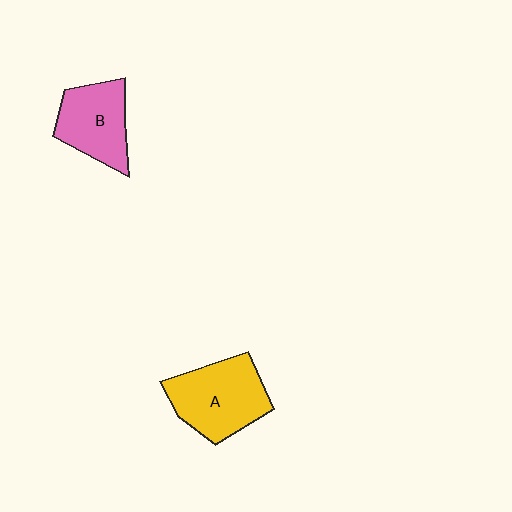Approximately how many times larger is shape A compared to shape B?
Approximately 1.2 times.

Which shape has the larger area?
Shape A (yellow).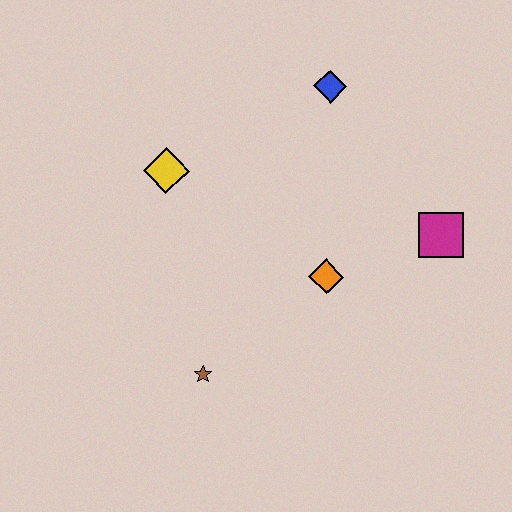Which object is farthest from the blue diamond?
The brown star is farthest from the blue diamond.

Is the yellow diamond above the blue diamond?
No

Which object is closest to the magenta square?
The orange diamond is closest to the magenta square.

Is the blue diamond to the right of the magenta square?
No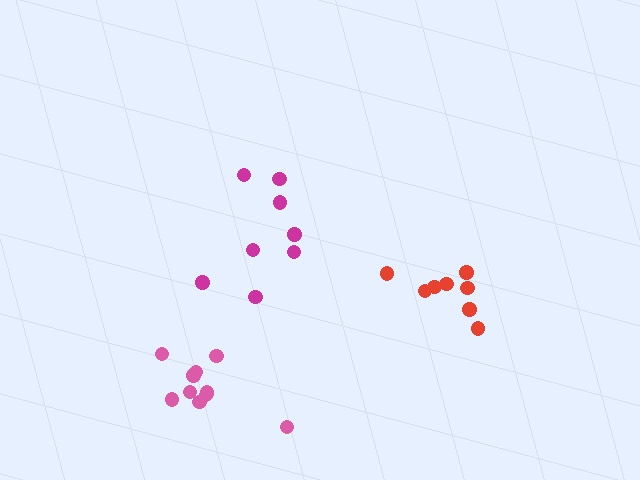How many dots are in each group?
Group 1: 8 dots, Group 2: 8 dots, Group 3: 11 dots (27 total).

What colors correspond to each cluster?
The clusters are colored: magenta, red, pink.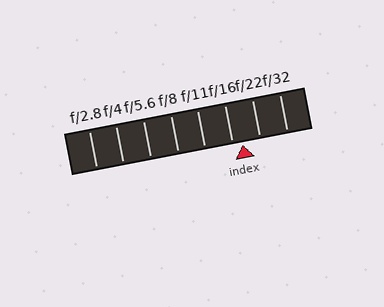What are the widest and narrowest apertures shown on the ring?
The widest aperture shown is f/2.8 and the narrowest is f/32.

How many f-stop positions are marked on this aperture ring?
There are 8 f-stop positions marked.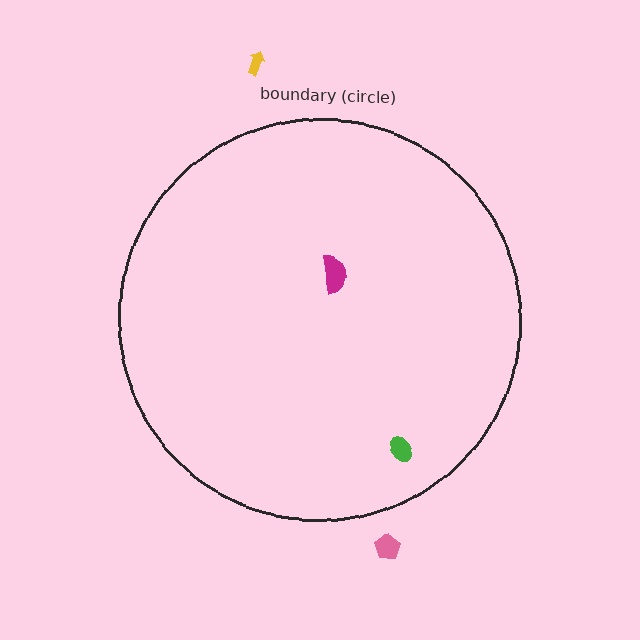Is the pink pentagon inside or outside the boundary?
Outside.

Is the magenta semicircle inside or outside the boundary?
Inside.